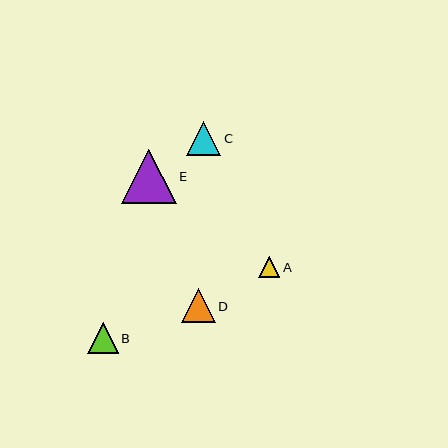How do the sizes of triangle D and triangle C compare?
Triangle D and triangle C are approximately the same size.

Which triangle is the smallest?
Triangle A is the smallest with a size of approximately 21 pixels.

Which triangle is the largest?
Triangle E is the largest with a size of approximately 55 pixels.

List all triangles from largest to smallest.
From largest to smallest: E, D, C, B, A.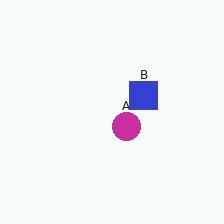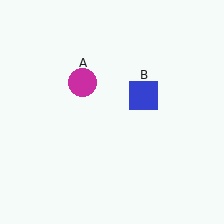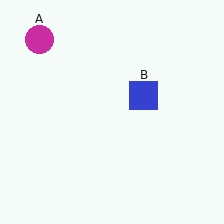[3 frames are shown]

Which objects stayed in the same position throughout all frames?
Blue square (object B) remained stationary.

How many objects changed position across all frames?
1 object changed position: magenta circle (object A).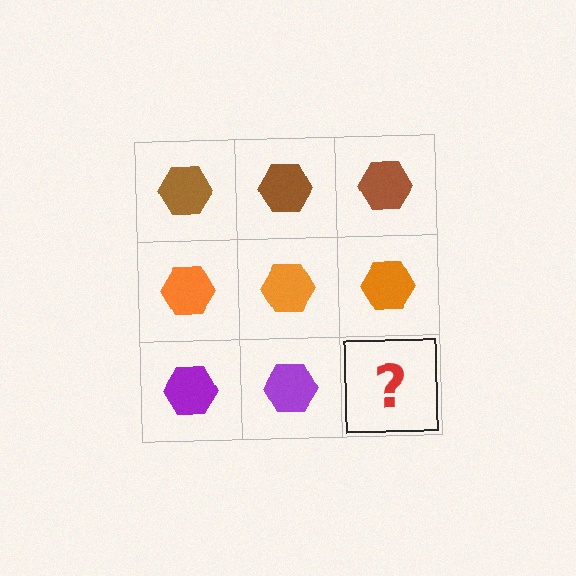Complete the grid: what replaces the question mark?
The question mark should be replaced with a purple hexagon.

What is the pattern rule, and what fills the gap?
The rule is that each row has a consistent color. The gap should be filled with a purple hexagon.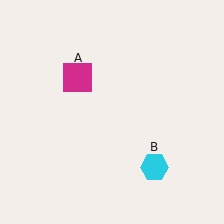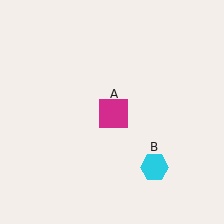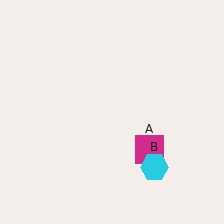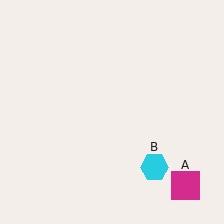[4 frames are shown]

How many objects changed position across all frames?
1 object changed position: magenta square (object A).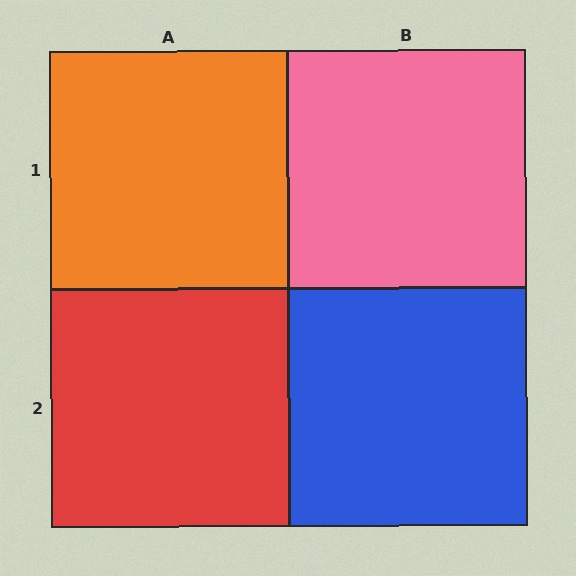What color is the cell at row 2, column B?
Blue.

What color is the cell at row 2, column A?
Red.